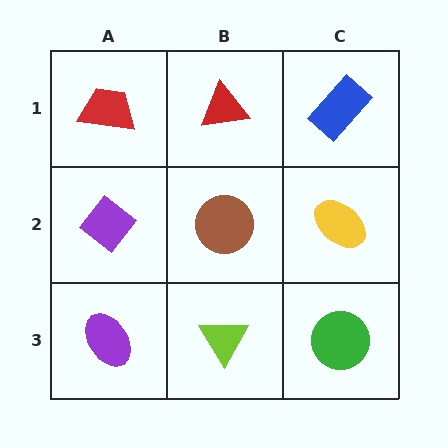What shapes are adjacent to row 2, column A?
A red trapezoid (row 1, column A), a purple ellipse (row 3, column A), a brown circle (row 2, column B).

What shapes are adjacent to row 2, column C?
A blue rectangle (row 1, column C), a green circle (row 3, column C), a brown circle (row 2, column B).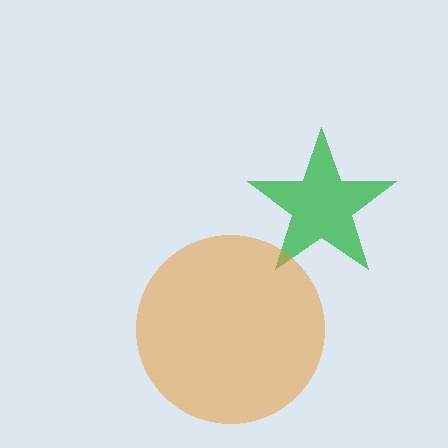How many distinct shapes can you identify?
There are 2 distinct shapes: a green star, an orange circle.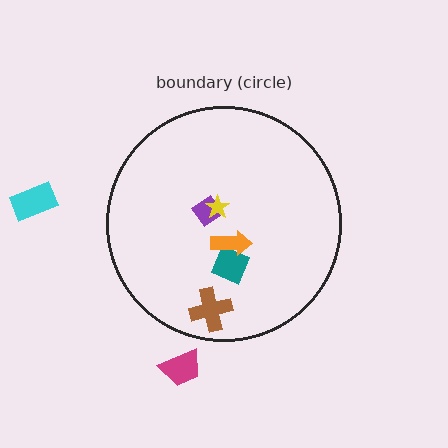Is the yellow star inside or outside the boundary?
Inside.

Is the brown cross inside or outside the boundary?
Inside.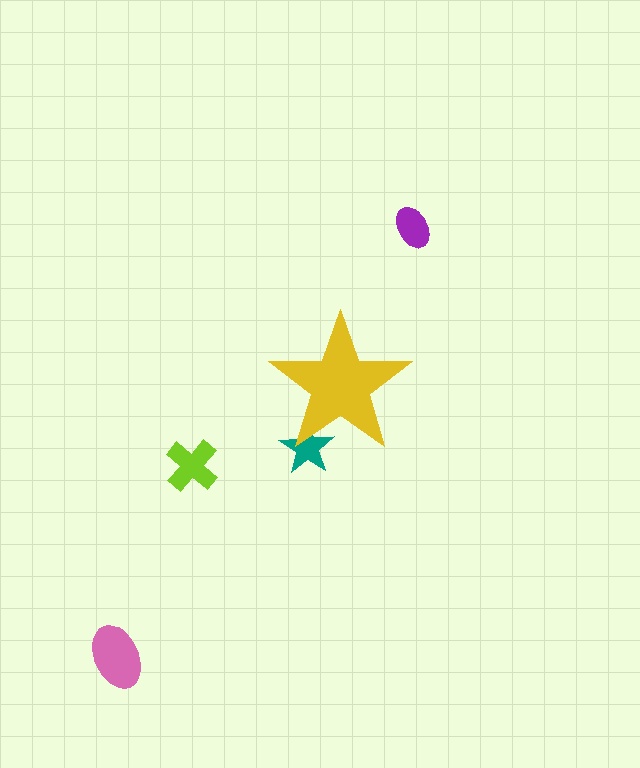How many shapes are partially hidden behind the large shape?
1 shape is partially hidden.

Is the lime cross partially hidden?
No, the lime cross is fully visible.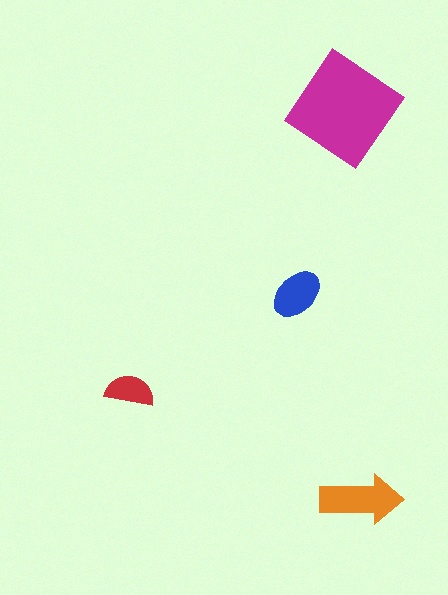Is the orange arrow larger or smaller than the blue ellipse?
Larger.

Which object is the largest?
The magenta diamond.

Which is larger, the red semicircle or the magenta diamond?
The magenta diamond.